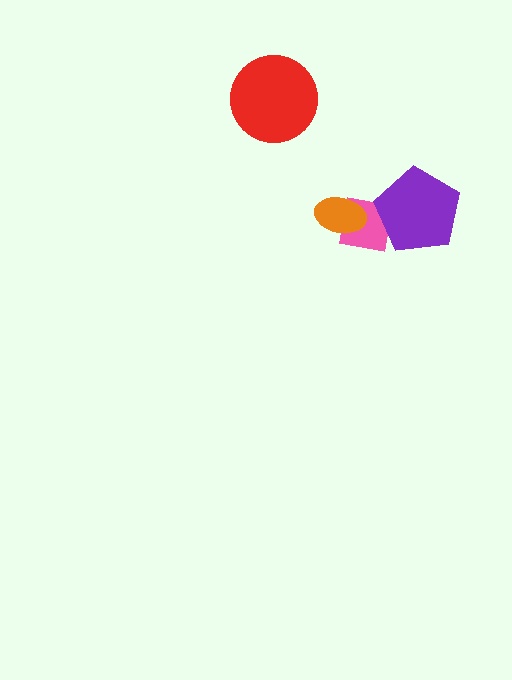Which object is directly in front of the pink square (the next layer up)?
The orange ellipse is directly in front of the pink square.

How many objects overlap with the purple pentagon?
1 object overlaps with the purple pentagon.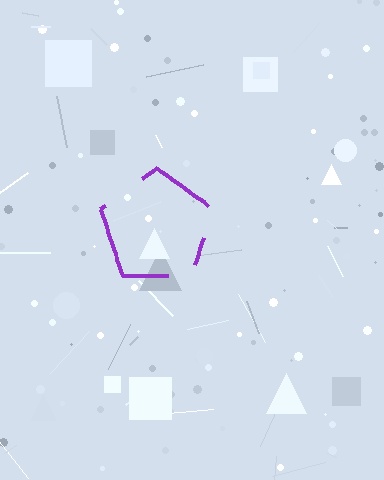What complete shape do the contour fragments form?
The contour fragments form a pentagon.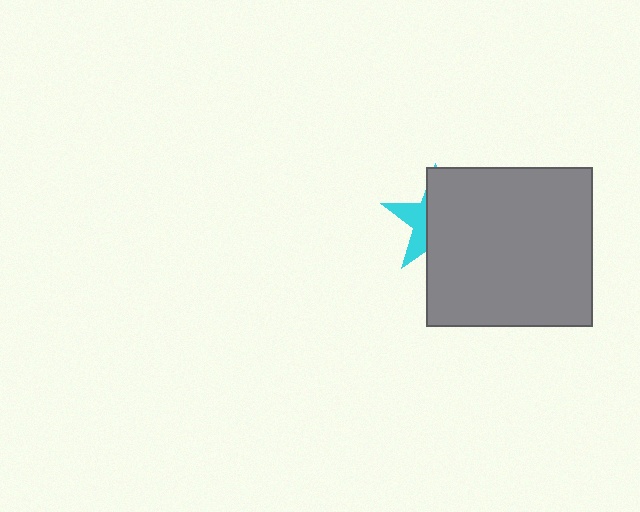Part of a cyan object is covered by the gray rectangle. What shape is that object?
It is a star.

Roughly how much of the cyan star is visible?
A small part of it is visible (roughly 33%).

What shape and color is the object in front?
The object in front is a gray rectangle.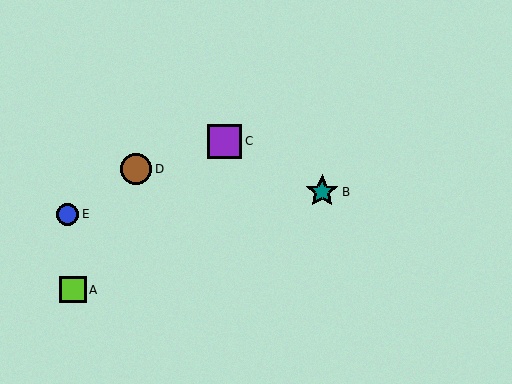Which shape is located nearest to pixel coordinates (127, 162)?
The brown circle (labeled D) at (136, 169) is nearest to that location.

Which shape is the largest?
The purple square (labeled C) is the largest.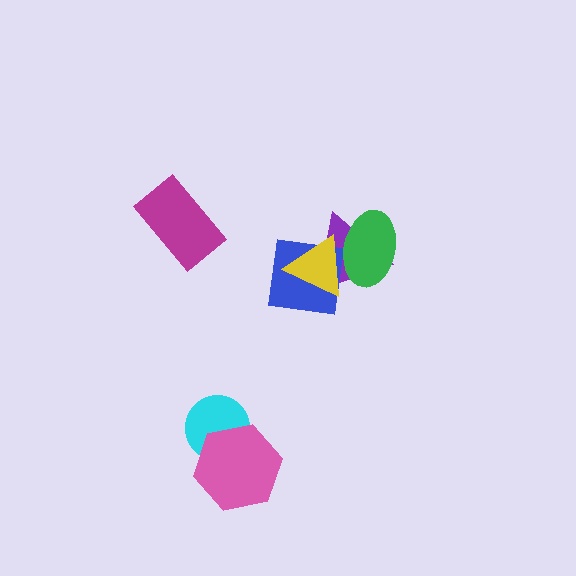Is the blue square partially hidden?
Yes, it is partially covered by another shape.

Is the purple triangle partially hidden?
Yes, it is partially covered by another shape.